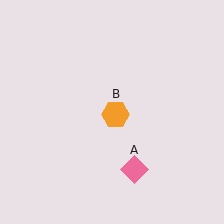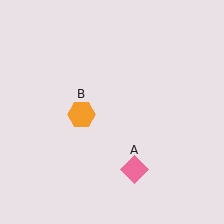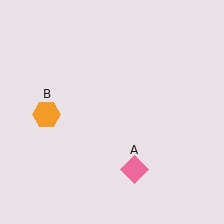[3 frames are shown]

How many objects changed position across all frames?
1 object changed position: orange hexagon (object B).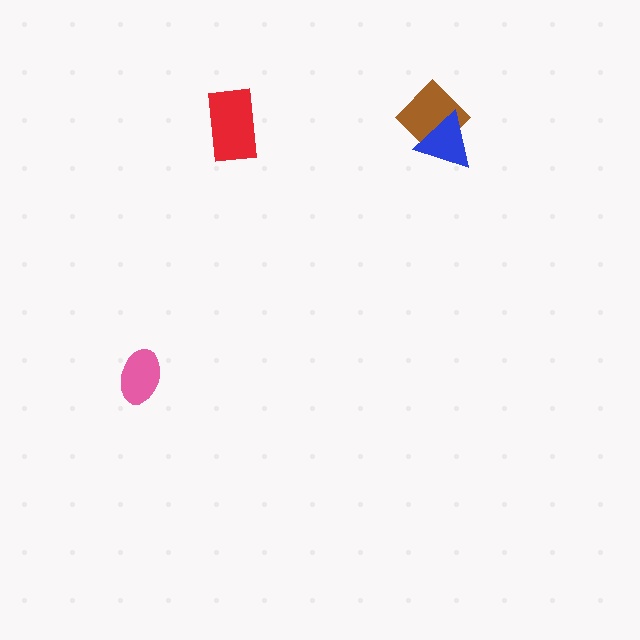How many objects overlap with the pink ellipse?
0 objects overlap with the pink ellipse.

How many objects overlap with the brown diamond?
1 object overlaps with the brown diamond.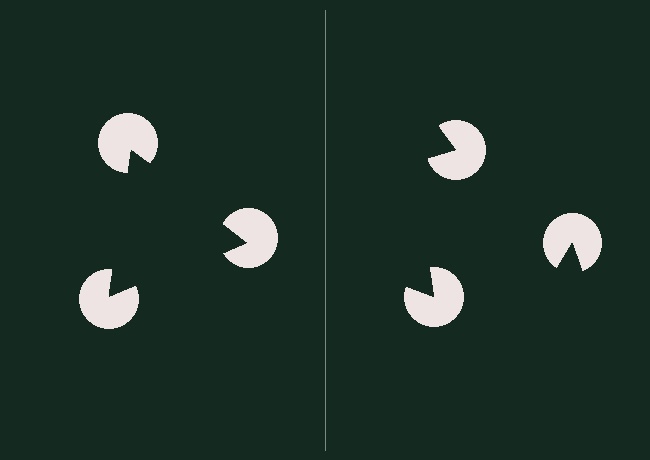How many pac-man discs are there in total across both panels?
6 — 3 on each side.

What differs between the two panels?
The pac-man discs are positioned identically on both sides; only the wedge orientations differ. On the left they align to a triangle; on the right they are misaligned.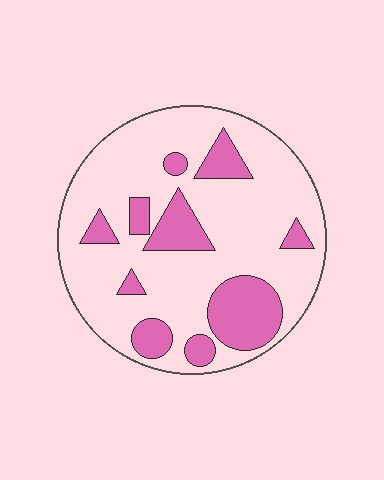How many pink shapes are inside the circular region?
10.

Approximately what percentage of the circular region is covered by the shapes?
Approximately 25%.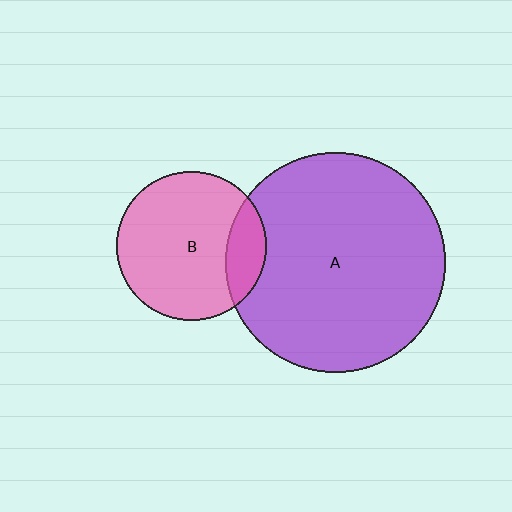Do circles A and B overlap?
Yes.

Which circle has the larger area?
Circle A (purple).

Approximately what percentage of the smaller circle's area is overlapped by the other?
Approximately 15%.